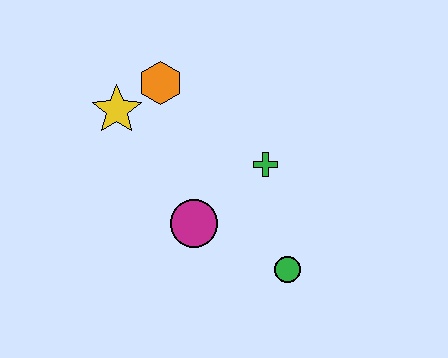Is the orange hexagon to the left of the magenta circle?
Yes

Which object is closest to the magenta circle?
The green cross is closest to the magenta circle.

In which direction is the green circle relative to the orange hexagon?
The green circle is below the orange hexagon.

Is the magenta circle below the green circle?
No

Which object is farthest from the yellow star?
The green circle is farthest from the yellow star.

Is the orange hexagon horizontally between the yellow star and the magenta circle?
Yes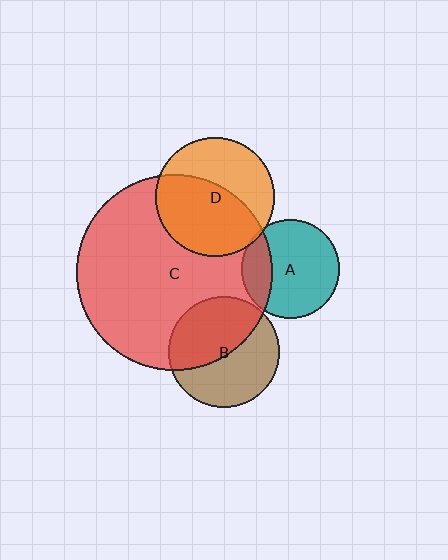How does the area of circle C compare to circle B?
Approximately 3.1 times.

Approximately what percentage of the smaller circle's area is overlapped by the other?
Approximately 25%.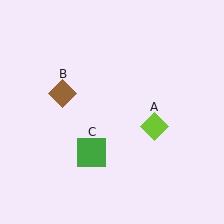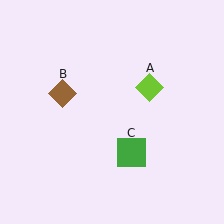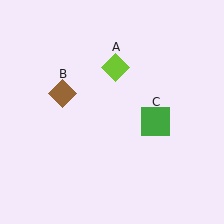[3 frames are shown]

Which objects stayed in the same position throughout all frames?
Brown diamond (object B) remained stationary.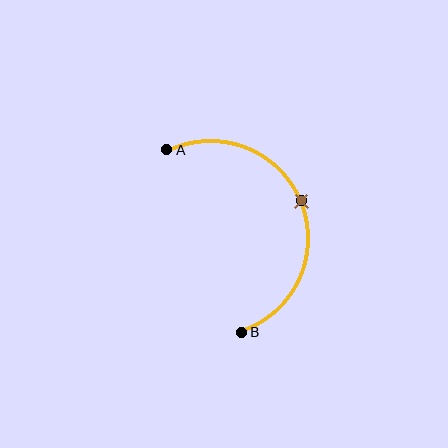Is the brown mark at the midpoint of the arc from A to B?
Yes. The brown mark lies on the arc at equal arc-length from both A and B — it is the arc midpoint.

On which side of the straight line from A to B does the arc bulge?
The arc bulges to the right of the straight line connecting A and B.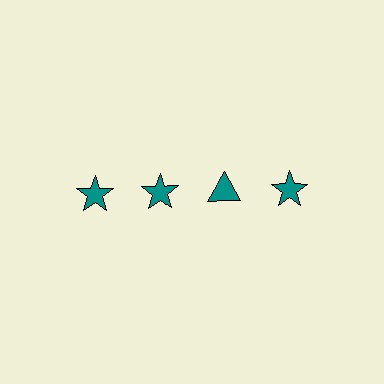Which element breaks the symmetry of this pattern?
The teal triangle in the top row, center column breaks the symmetry. All other shapes are teal stars.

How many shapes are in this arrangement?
There are 4 shapes arranged in a grid pattern.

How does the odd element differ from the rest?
It has a different shape: triangle instead of star.